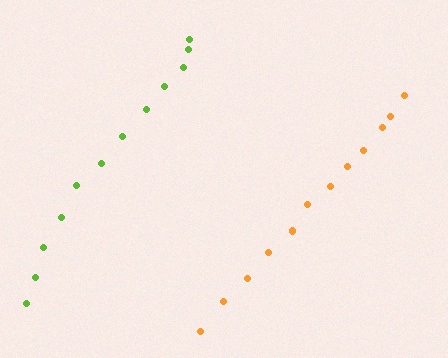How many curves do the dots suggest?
There are 2 distinct paths.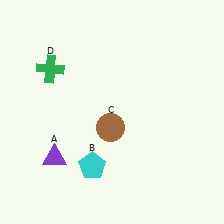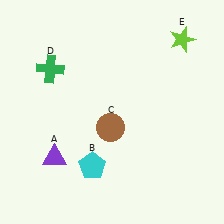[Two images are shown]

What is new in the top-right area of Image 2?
A lime star (E) was added in the top-right area of Image 2.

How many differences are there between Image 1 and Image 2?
There is 1 difference between the two images.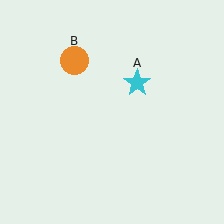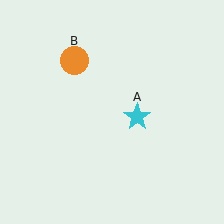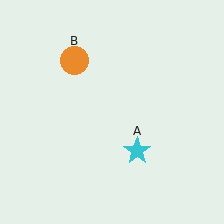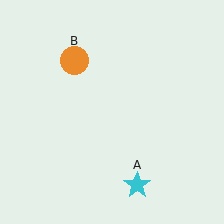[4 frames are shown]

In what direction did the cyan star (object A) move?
The cyan star (object A) moved down.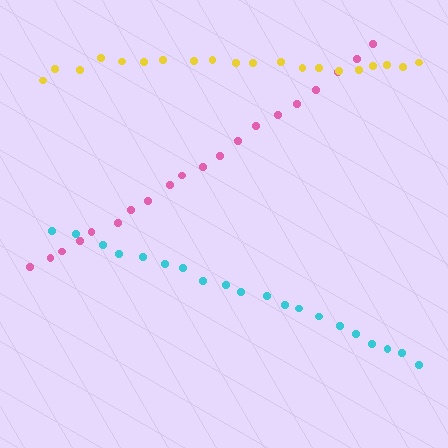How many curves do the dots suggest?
There are 3 distinct paths.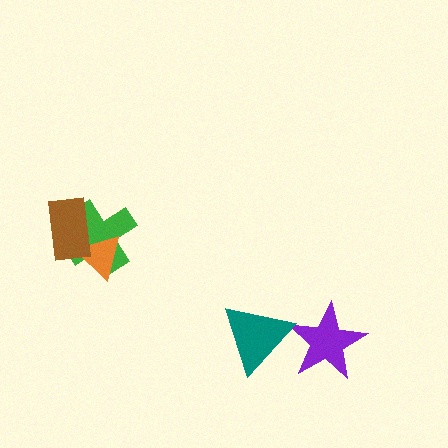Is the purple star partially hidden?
Yes, it is partially covered by another shape.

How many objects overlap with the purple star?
1 object overlaps with the purple star.